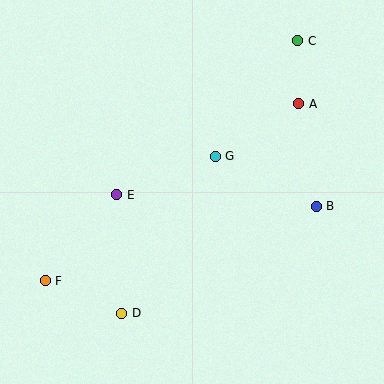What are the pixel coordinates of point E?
Point E is at (117, 195).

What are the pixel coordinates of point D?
Point D is at (122, 313).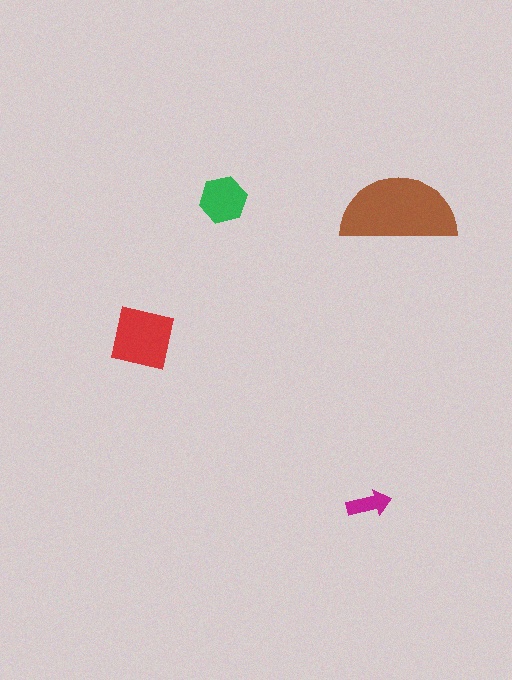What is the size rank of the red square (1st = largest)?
2nd.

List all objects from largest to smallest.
The brown semicircle, the red square, the green hexagon, the magenta arrow.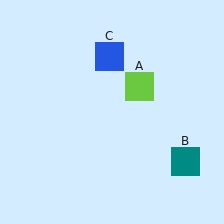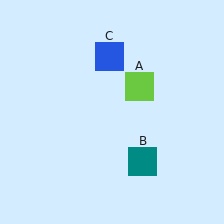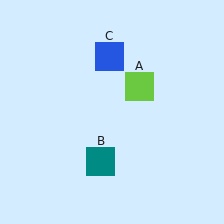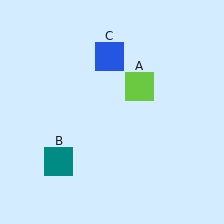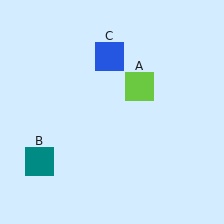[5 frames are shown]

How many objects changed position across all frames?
1 object changed position: teal square (object B).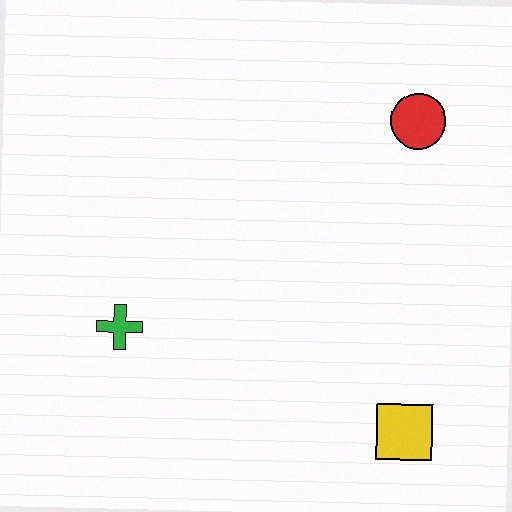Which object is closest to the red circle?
The yellow square is closest to the red circle.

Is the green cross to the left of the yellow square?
Yes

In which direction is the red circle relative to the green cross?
The red circle is to the right of the green cross.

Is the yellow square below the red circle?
Yes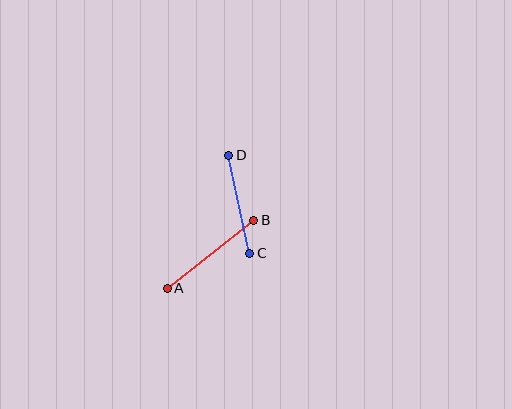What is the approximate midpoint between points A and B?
The midpoint is at approximately (211, 254) pixels.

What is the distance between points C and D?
The distance is approximately 100 pixels.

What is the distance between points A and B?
The distance is approximately 110 pixels.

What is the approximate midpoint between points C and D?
The midpoint is at approximately (239, 204) pixels.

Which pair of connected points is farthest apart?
Points A and B are farthest apart.